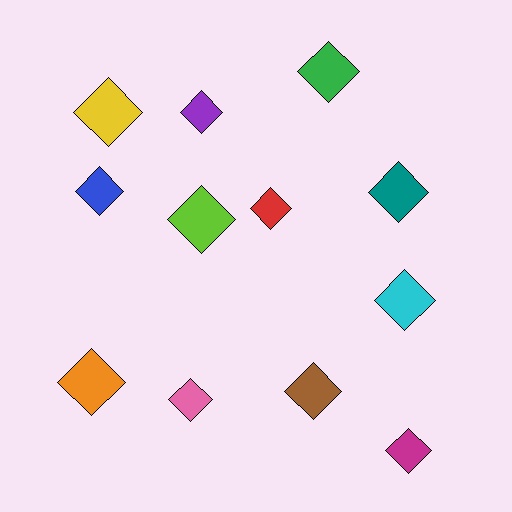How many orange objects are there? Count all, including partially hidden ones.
There is 1 orange object.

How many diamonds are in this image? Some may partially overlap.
There are 12 diamonds.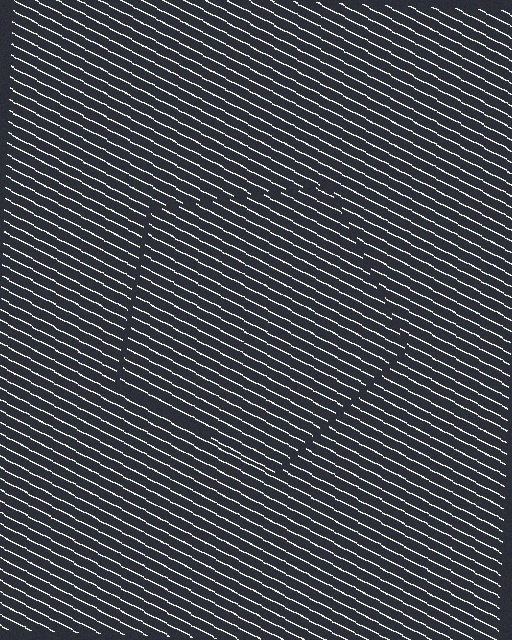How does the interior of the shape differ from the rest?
The interior of the shape contains the same grating, shifted by half a period — the contour is defined by the phase discontinuity where line-ends from the inner and outer gratings abut.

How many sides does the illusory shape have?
5 sides — the line-ends trace a pentagon.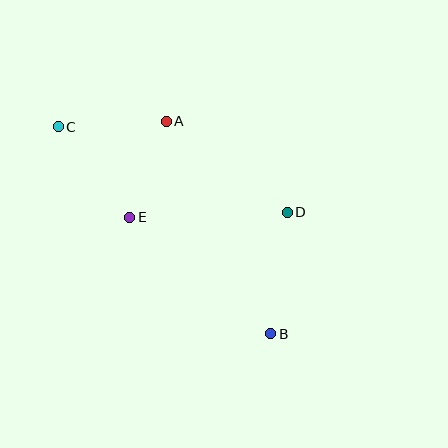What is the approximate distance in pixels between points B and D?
The distance between B and D is approximately 122 pixels.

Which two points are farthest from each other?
Points B and C are farthest from each other.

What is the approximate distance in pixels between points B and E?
The distance between B and E is approximately 183 pixels.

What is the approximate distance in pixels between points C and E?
The distance between C and E is approximately 115 pixels.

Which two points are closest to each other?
Points A and E are closest to each other.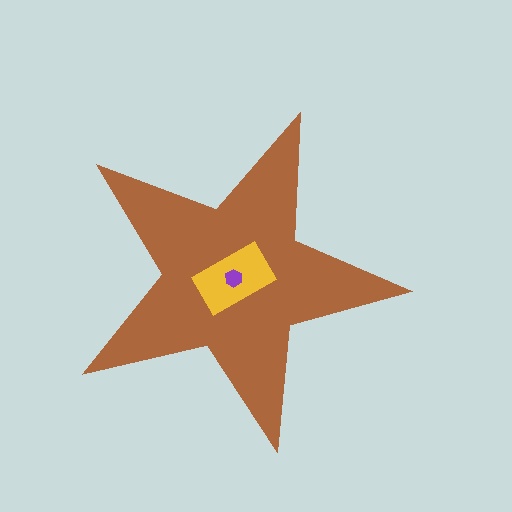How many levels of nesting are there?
3.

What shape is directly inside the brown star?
The yellow rectangle.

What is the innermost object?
The purple hexagon.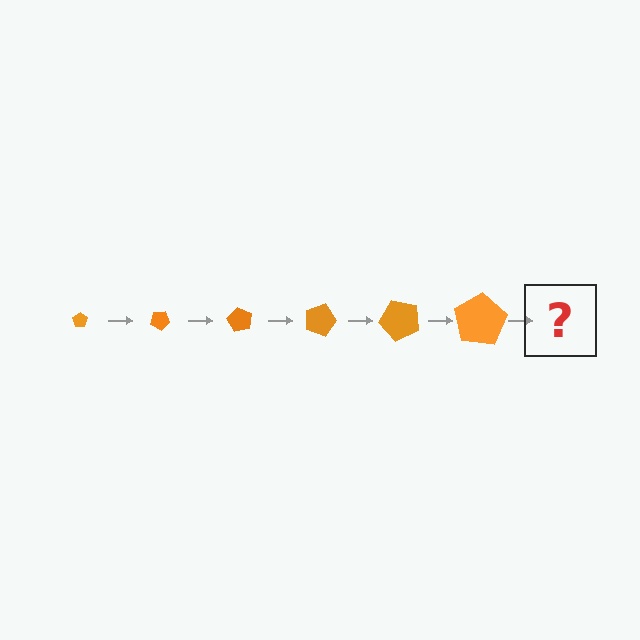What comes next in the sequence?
The next element should be a pentagon, larger than the previous one and rotated 180 degrees from the start.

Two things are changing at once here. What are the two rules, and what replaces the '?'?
The two rules are that the pentagon grows larger each step and it rotates 30 degrees each step. The '?' should be a pentagon, larger than the previous one and rotated 180 degrees from the start.